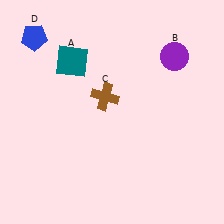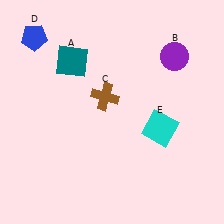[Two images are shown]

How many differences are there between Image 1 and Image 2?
There is 1 difference between the two images.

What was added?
A cyan square (E) was added in Image 2.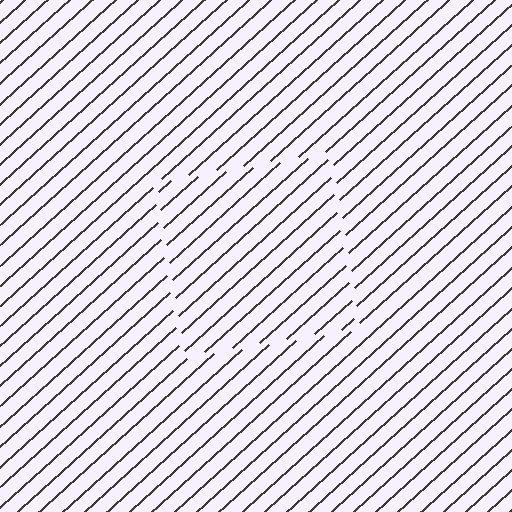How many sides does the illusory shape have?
4 sides — the line-ends trace a square.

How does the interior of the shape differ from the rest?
The interior of the shape contains the same grating, shifted by half a period — the contour is defined by the phase discontinuity where line-ends from the inner and outer gratings abut.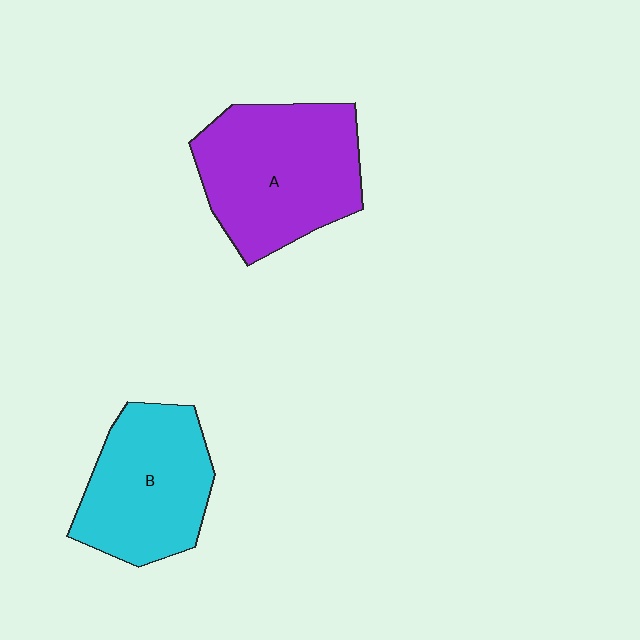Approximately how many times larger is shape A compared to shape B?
Approximately 1.2 times.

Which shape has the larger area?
Shape A (purple).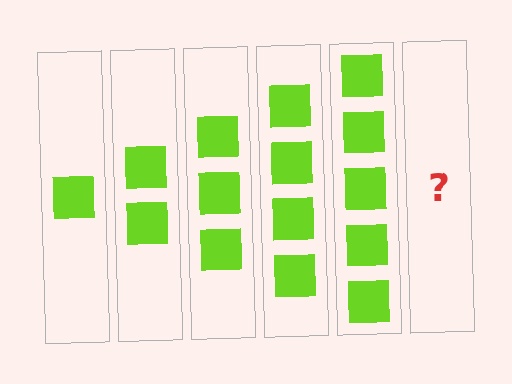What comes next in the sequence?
The next element should be 6 squares.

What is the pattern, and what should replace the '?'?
The pattern is that each step adds one more square. The '?' should be 6 squares.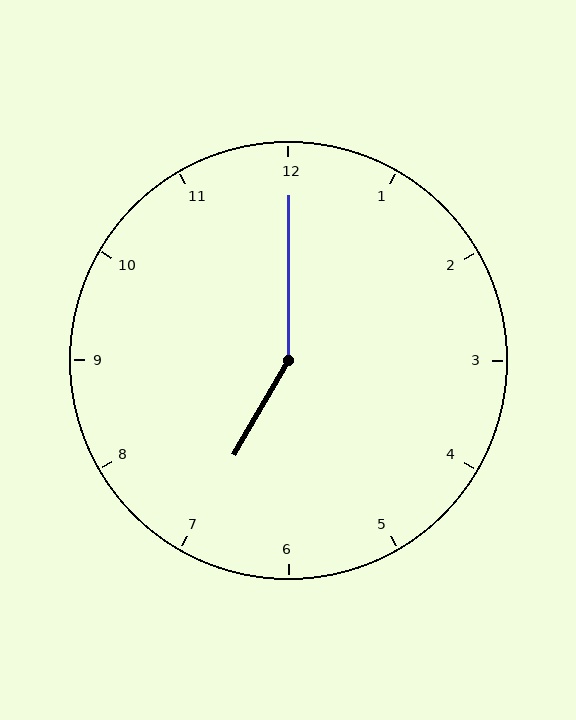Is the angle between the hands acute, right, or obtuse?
It is obtuse.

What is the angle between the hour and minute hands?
Approximately 150 degrees.